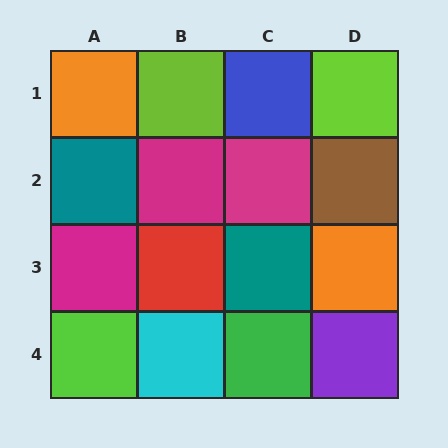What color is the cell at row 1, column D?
Lime.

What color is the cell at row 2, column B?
Magenta.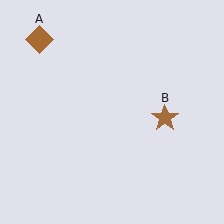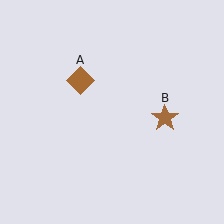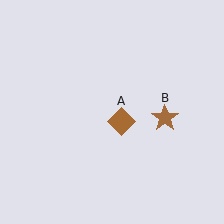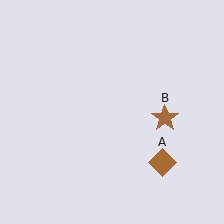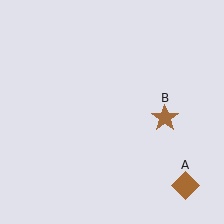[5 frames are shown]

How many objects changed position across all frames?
1 object changed position: brown diamond (object A).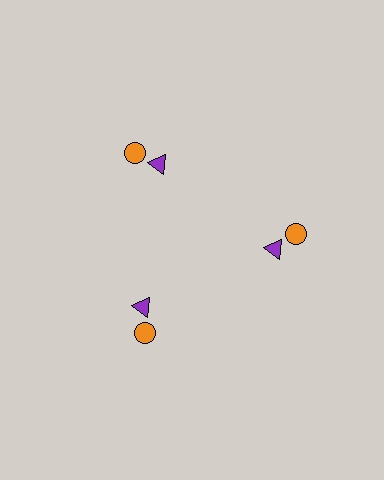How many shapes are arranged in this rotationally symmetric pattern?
There are 6 shapes, arranged in 3 groups of 2.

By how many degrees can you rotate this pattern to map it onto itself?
The pattern maps onto itself every 120 degrees of rotation.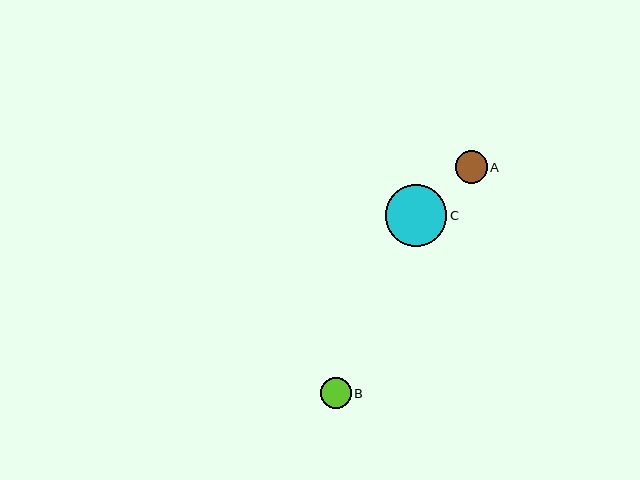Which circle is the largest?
Circle C is the largest with a size of approximately 61 pixels.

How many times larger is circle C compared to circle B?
Circle C is approximately 2.0 times the size of circle B.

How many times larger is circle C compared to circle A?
Circle C is approximately 1.9 times the size of circle A.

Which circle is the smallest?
Circle B is the smallest with a size of approximately 31 pixels.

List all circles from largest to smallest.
From largest to smallest: C, A, B.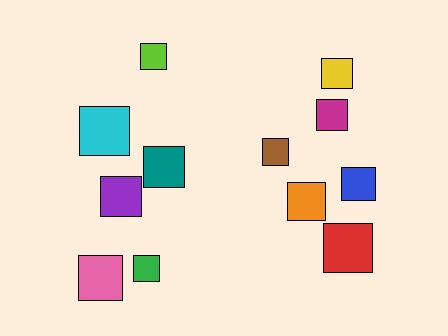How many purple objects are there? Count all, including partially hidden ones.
There is 1 purple object.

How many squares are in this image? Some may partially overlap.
There are 12 squares.